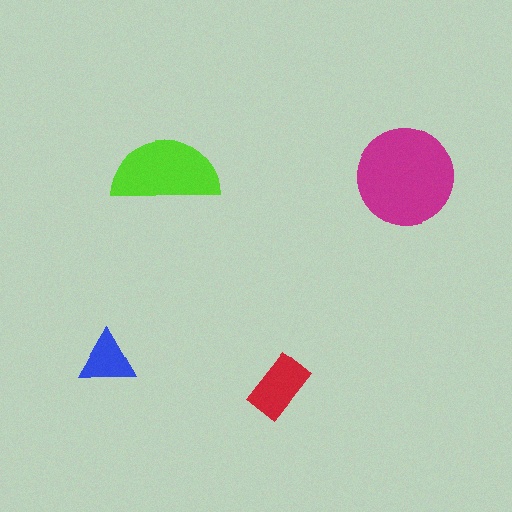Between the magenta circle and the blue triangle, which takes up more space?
The magenta circle.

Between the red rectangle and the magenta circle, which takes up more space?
The magenta circle.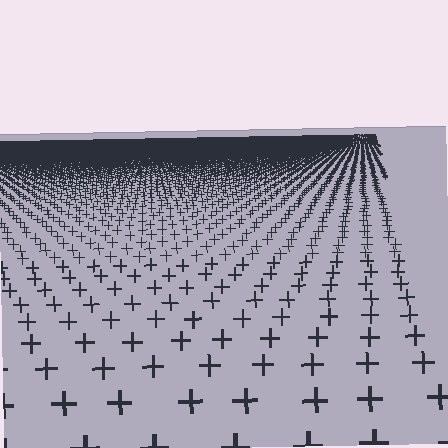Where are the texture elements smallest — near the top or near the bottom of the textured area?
Near the top.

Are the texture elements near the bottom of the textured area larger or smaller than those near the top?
Larger. Near the bottom, elements are closer to the viewer and appear at a bigger on-screen size.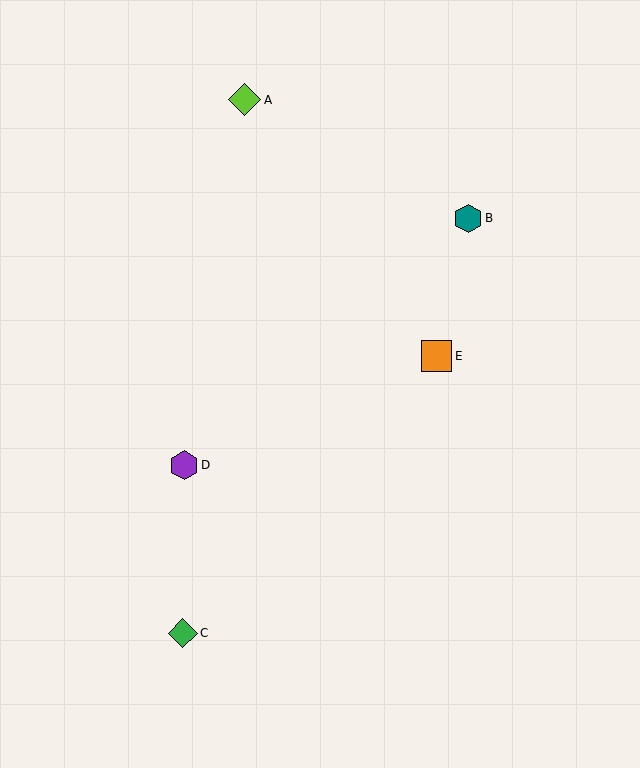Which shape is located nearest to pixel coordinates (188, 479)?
The purple hexagon (labeled D) at (184, 465) is nearest to that location.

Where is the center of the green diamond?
The center of the green diamond is at (183, 633).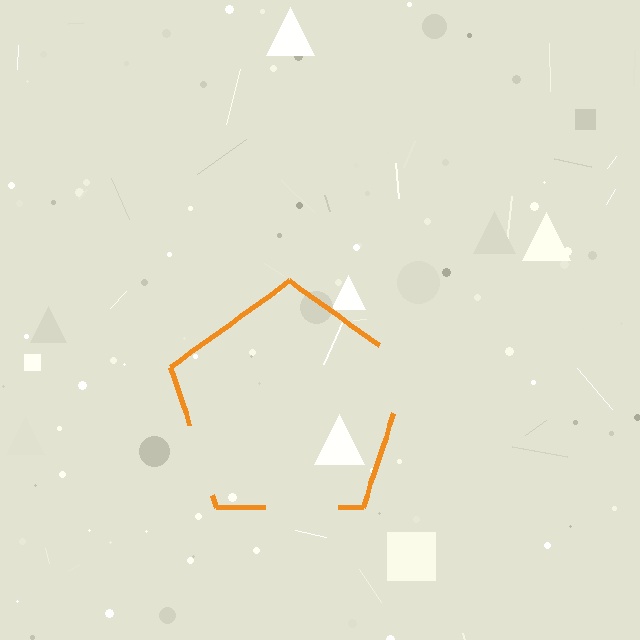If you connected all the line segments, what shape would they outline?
They would outline a pentagon.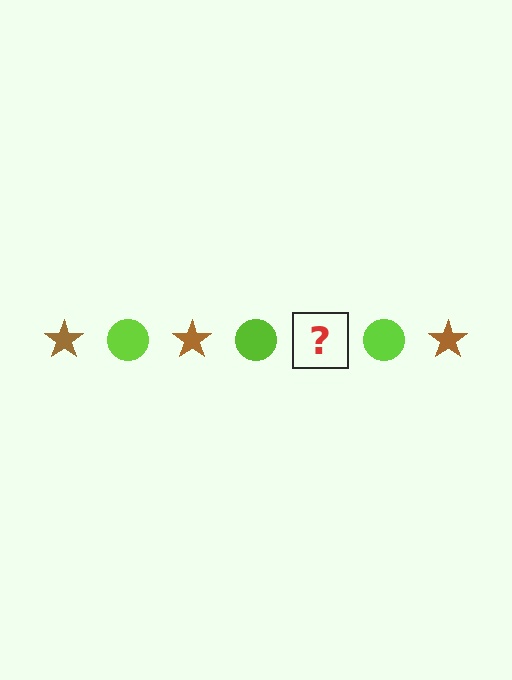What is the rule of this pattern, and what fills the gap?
The rule is that the pattern alternates between brown star and lime circle. The gap should be filled with a brown star.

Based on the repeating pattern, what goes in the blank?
The blank should be a brown star.